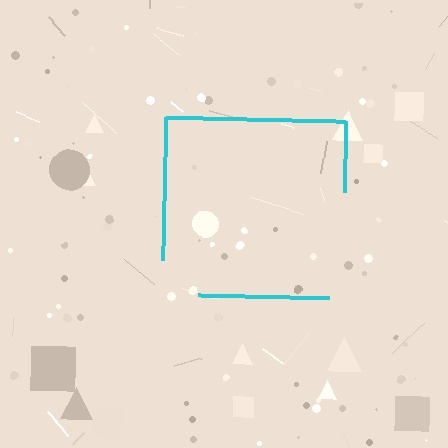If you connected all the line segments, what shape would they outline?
They would outline a square.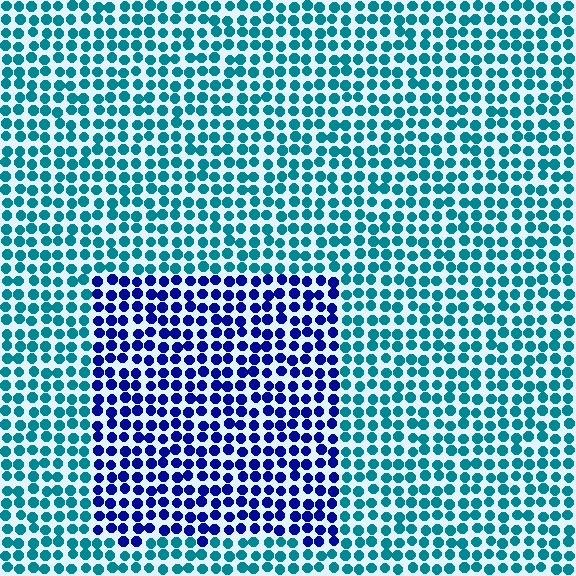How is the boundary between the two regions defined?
The boundary is defined purely by a slight shift in hue (about 52 degrees). Spacing, size, and orientation are identical on both sides.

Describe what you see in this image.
The image is filled with small teal elements in a uniform arrangement. A rectangle-shaped region is visible where the elements are tinted to a slightly different hue, forming a subtle color boundary.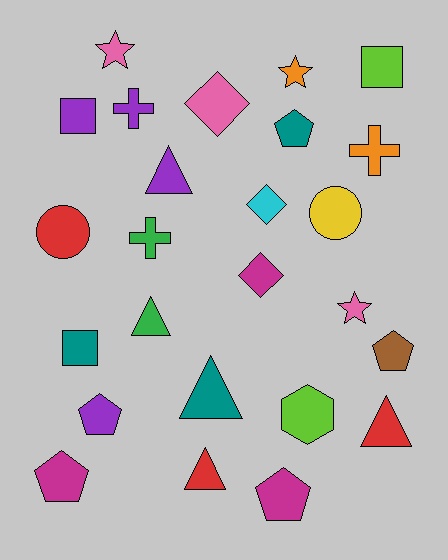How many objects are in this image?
There are 25 objects.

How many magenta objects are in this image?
There are 3 magenta objects.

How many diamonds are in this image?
There are 3 diamonds.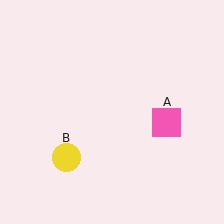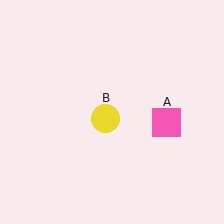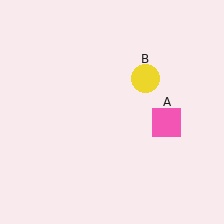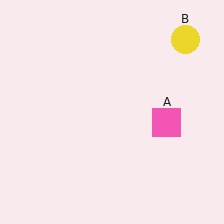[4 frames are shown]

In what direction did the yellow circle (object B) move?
The yellow circle (object B) moved up and to the right.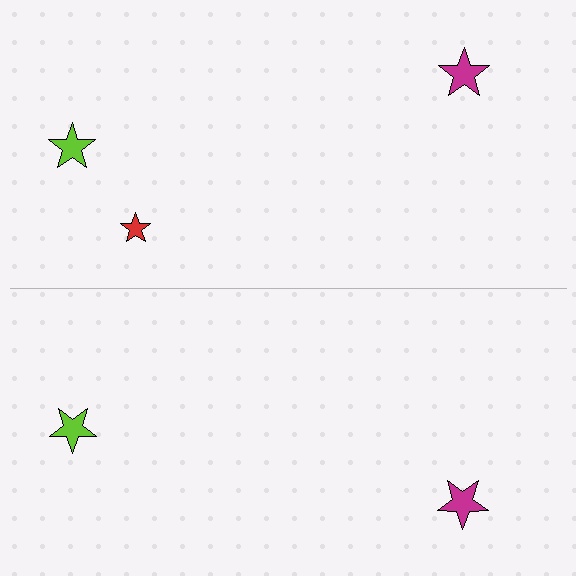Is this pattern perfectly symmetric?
No, the pattern is not perfectly symmetric. A red star is missing from the bottom side.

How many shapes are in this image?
There are 5 shapes in this image.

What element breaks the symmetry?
A red star is missing from the bottom side.